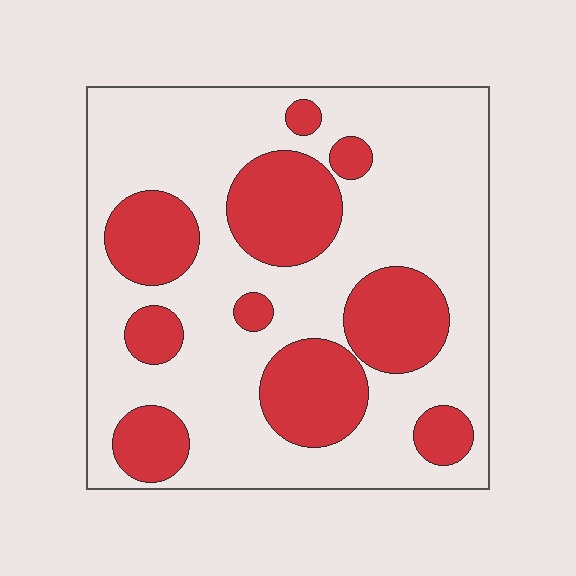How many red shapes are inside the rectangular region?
10.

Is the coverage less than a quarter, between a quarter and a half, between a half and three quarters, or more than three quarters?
Between a quarter and a half.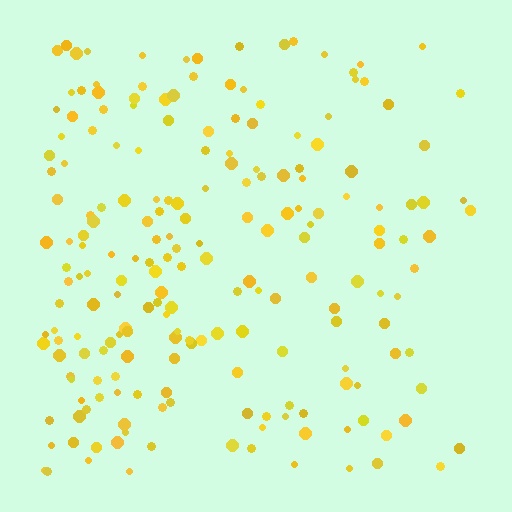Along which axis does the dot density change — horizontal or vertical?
Horizontal.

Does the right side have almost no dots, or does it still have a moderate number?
Still a moderate number, just noticeably fewer than the left.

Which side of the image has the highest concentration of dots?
The left.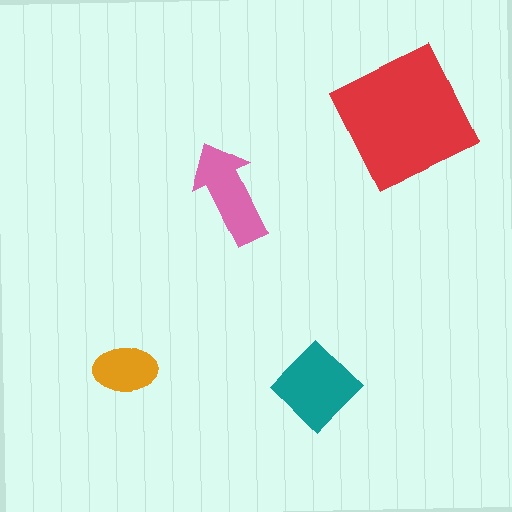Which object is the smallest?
The orange ellipse.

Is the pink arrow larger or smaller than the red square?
Smaller.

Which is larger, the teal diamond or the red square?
The red square.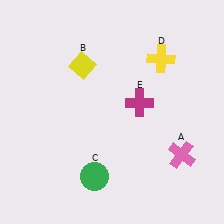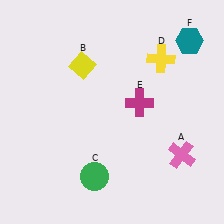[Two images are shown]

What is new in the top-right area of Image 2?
A teal hexagon (F) was added in the top-right area of Image 2.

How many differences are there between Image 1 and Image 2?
There is 1 difference between the two images.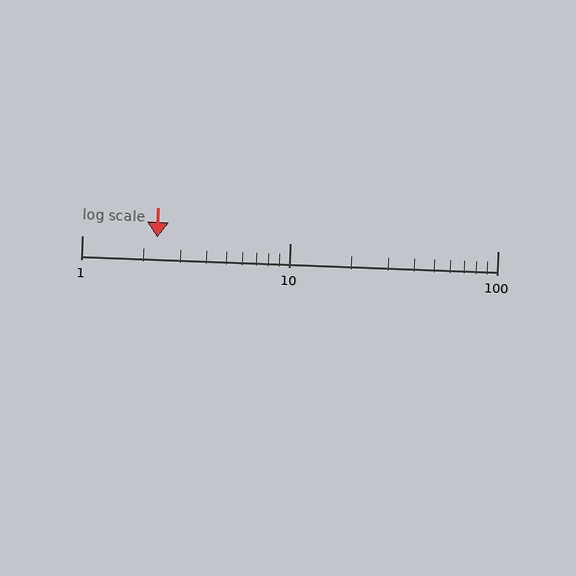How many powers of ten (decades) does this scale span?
The scale spans 2 decades, from 1 to 100.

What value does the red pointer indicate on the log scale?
The pointer indicates approximately 2.3.